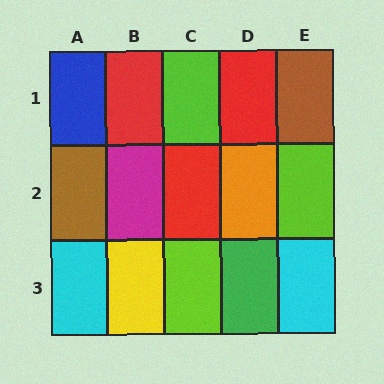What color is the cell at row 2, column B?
Magenta.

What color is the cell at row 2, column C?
Red.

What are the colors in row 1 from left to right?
Blue, red, lime, red, brown.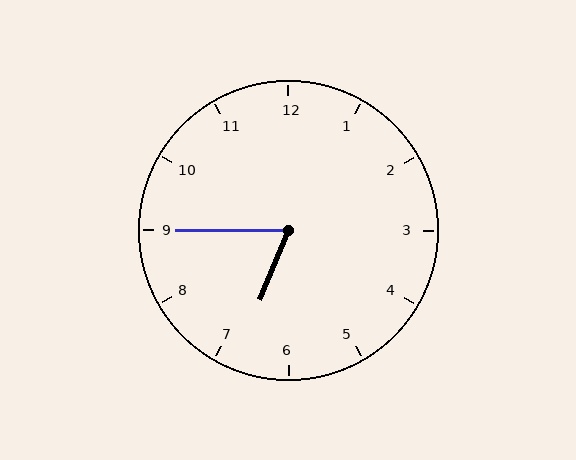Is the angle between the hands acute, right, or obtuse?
It is acute.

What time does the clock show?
6:45.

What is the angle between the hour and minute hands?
Approximately 68 degrees.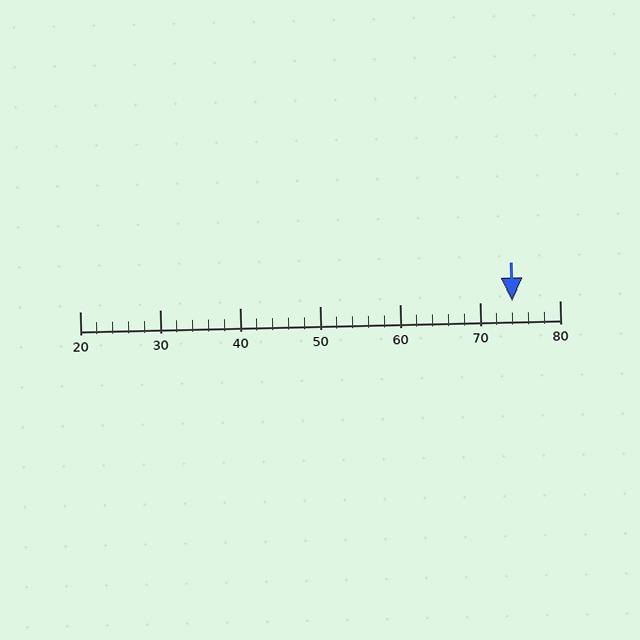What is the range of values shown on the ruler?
The ruler shows values from 20 to 80.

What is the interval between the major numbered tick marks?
The major tick marks are spaced 10 units apart.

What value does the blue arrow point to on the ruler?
The blue arrow points to approximately 74.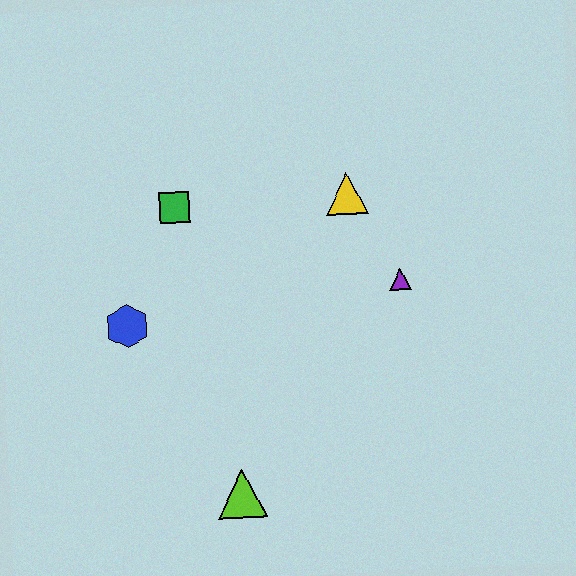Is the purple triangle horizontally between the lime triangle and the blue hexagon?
No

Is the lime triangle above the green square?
No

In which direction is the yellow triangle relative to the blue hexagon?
The yellow triangle is to the right of the blue hexagon.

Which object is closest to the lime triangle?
The blue hexagon is closest to the lime triangle.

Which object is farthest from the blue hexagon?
The purple triangle is farthest from the blue hexagon.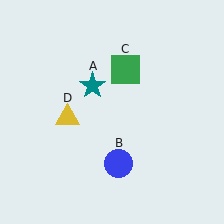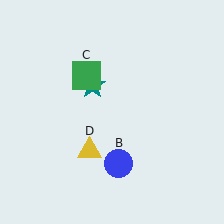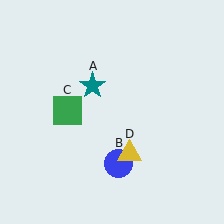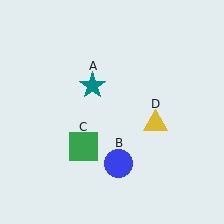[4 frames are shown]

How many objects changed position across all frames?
2 objects changed position: green square (object C), yellow triangle (object D).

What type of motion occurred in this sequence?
The green square (object C), yellow triangle (object D) rotated counterclockwise around the center of the scene.